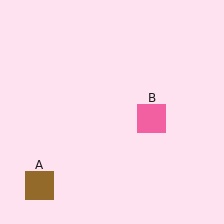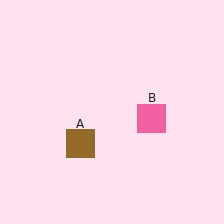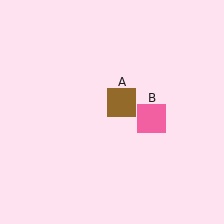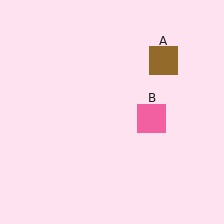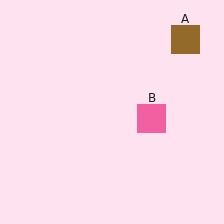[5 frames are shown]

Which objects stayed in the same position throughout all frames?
Pink square (object B) remained stationary.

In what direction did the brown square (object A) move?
The brown square (object A) moved up and to the right.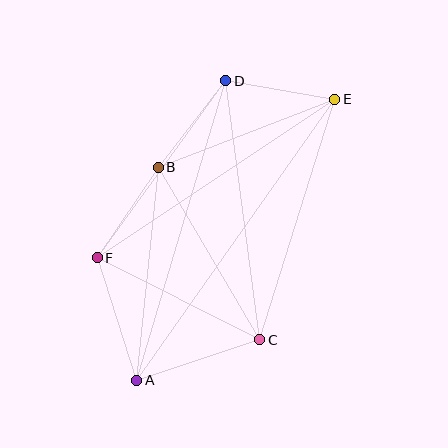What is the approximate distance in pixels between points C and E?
The distance between C and E is approximately 252 pixels.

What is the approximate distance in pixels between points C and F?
The distance between C and F is approximately 182 pixels.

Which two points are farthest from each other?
Points A and E are farthest from each other.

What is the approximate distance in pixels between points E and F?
The distance between E and F is approximately 285 pixels.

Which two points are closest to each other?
Points B and F are closest to each other.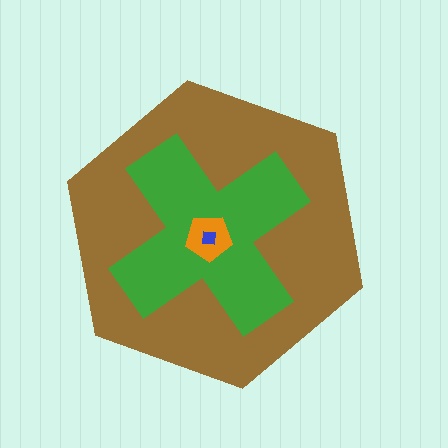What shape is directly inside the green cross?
The orange pentagon.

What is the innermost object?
The blue square.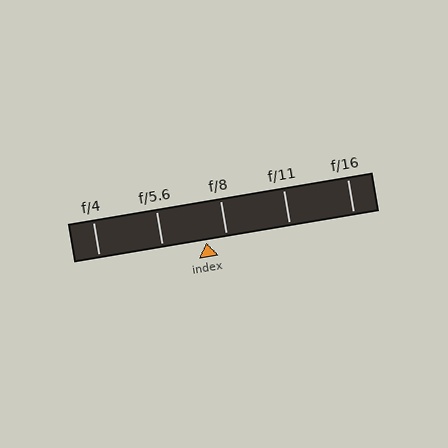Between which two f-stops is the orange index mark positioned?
The index mark is between f/5.6 and f/8.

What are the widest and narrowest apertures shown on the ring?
The widest aperture shown is f/4 and the narrowest is f/16.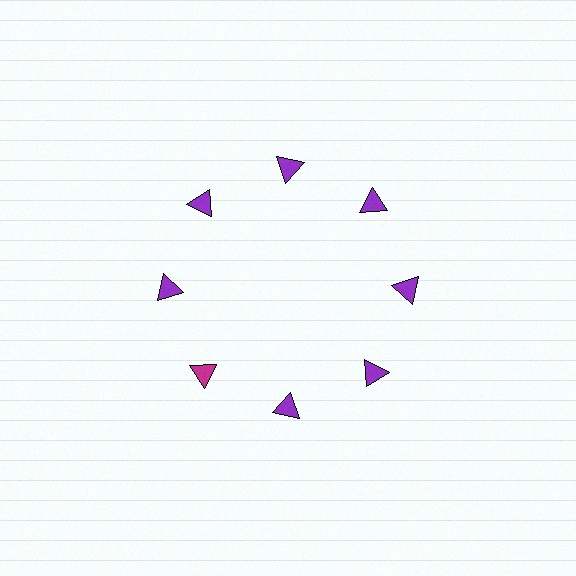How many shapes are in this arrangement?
There are 8 shapes arranged in a ring pattern.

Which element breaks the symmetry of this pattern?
The magenta triangle at roughly the 8 o'clock position breaks the symmetry. All other shapes are purple triangles.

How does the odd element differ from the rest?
It has a different color: magenta instead of purple.